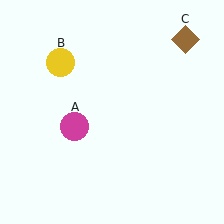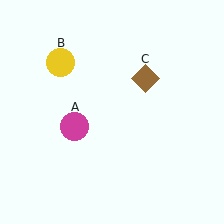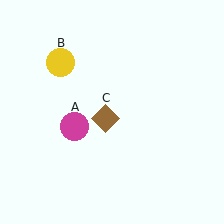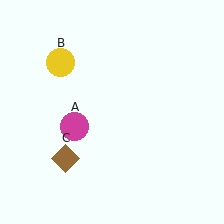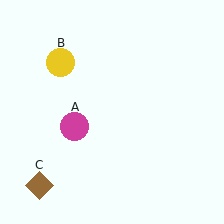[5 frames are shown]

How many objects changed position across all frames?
1 object changed position: brown diamond (object C).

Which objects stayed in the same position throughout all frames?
Magenta circle (object A) and yellow circle (object B) remained stationary.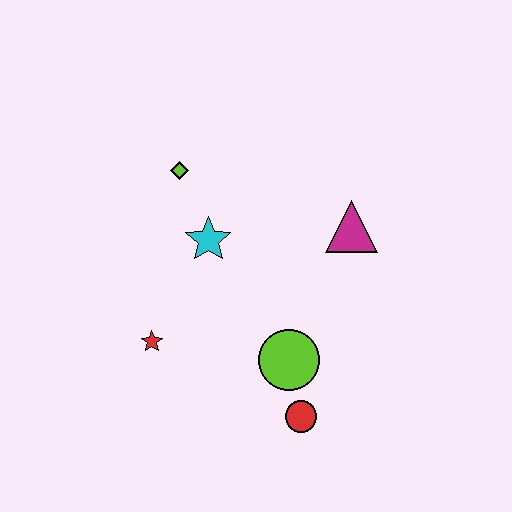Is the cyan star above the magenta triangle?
No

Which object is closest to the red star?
The cyan star is closest to the red star.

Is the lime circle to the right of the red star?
Yes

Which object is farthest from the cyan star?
The red circle is farthest from the cyan star.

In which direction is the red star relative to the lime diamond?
The red star is below the lime diamond.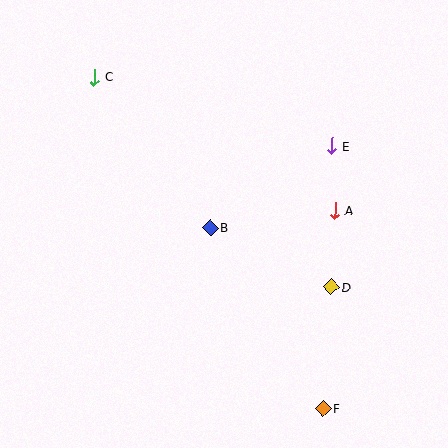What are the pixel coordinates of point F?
Point F is at (323, 409).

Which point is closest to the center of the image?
Point B at (210, 228) is closest to the center.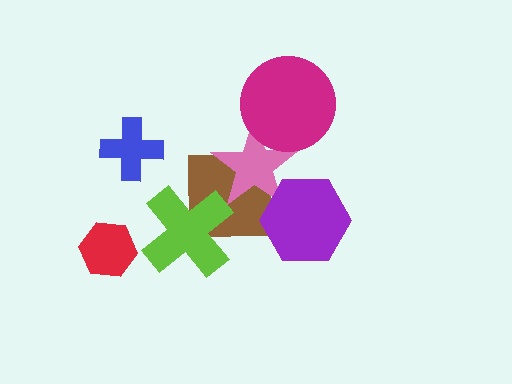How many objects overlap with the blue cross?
0 objects overlap with the blue cross.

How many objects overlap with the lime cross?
1 object overlaps with the lime cross.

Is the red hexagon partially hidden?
No, no other shape covers it.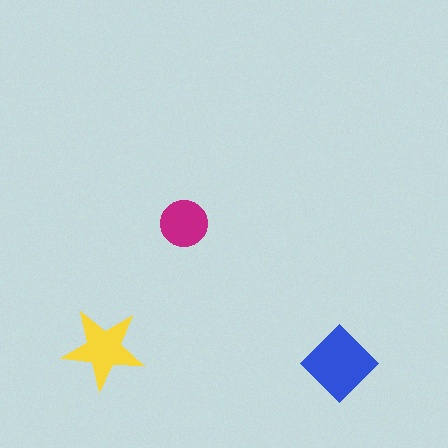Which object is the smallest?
The magenta circle.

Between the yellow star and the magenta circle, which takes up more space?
The yellow star.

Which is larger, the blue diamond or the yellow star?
The blue diamond.